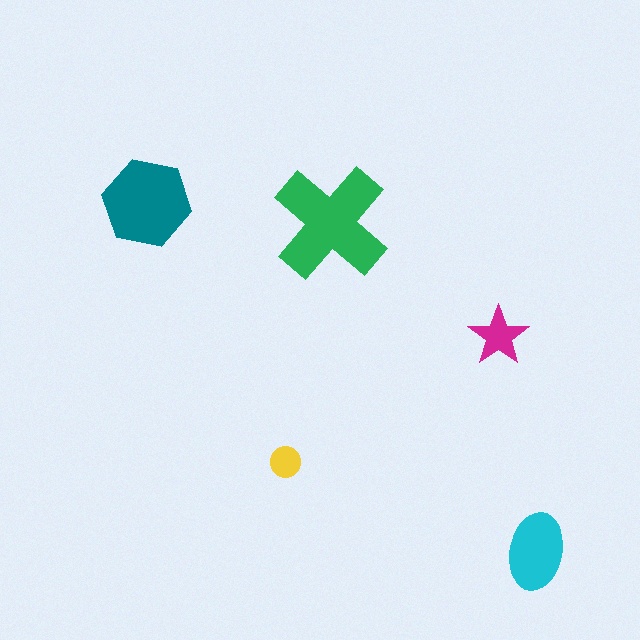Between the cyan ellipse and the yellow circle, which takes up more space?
The cyan ellipse.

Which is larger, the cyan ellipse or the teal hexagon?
The teal hexagon.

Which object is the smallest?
The yellow circle.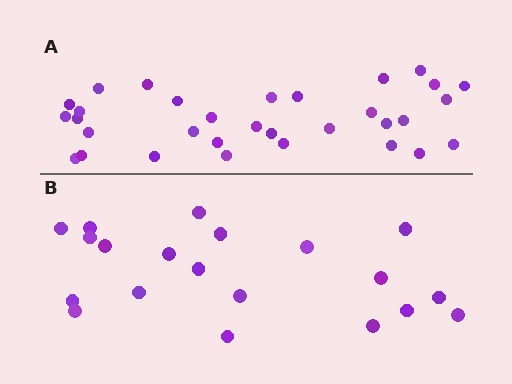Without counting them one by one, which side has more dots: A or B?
Region A (the top region) has more dots.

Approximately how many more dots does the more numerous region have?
Region A has roughly 12 or so more dots than region B.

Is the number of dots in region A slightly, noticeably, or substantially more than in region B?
Region A has substantially more. The ratio is roughly 1.6 to 1.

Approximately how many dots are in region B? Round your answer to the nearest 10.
About 20 dots.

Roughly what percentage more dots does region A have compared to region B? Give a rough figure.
About 60% more.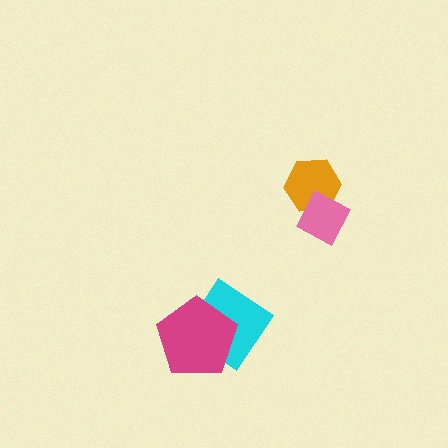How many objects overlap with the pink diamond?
1 object overlaps with the pink diamond.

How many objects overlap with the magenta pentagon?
1 object overlaps with the magenta pentagon.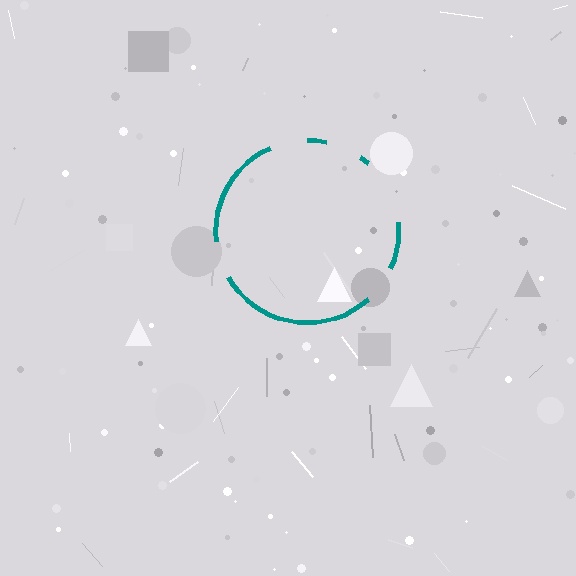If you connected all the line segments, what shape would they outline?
They would outline a circle.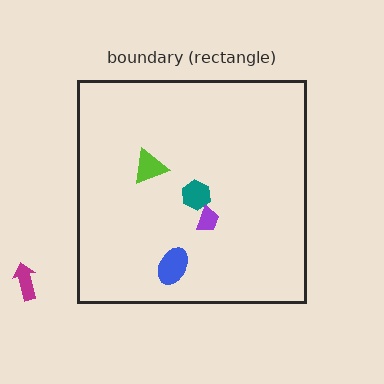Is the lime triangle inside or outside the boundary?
Inside.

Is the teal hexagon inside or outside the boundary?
Inside.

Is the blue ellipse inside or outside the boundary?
Inside.